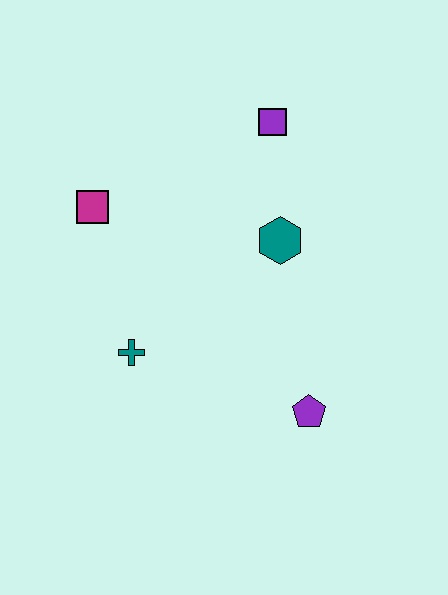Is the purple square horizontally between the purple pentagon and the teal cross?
Yes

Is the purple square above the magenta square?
Yes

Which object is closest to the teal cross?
The magenta square is closest to the teal cross.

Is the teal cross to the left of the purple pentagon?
Yes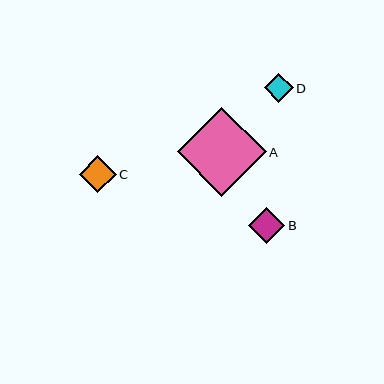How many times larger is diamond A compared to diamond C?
Diamond A is approximately 2.4 times the size of diamond C.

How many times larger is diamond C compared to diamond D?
Diamond C is approximately 1.3 times the size of diamond D.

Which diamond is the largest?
Diamond A is the largest with a size of approximately 89 pixels.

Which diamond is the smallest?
Diamond D is the smallest with a size of approximately 29 pixels.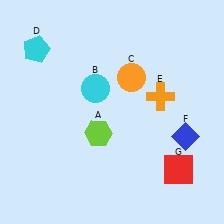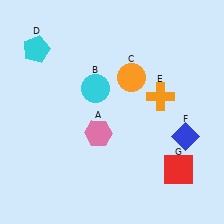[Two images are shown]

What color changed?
The hexagon (A) changed from lime in Image 1 to pink in Image 2.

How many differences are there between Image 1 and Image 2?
There is 1 difference between the two images.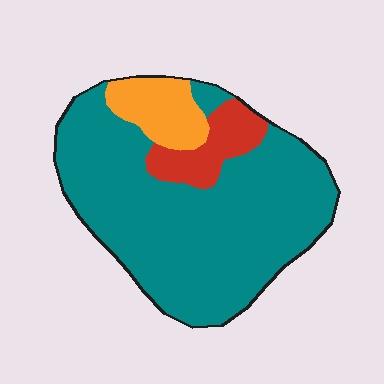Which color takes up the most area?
Teal, at roughly 80%.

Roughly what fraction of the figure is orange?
Orange takes up about one tenth (1/10) of the figure.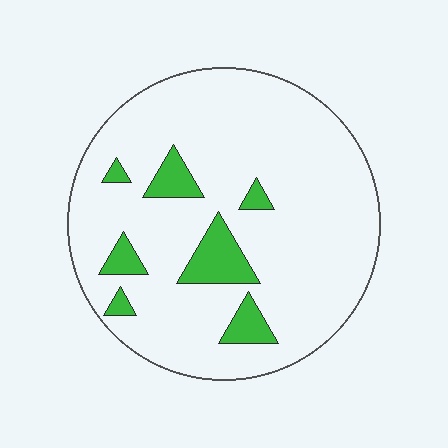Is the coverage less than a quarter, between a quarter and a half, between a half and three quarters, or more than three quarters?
Less than a quarter.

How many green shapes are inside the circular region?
7.